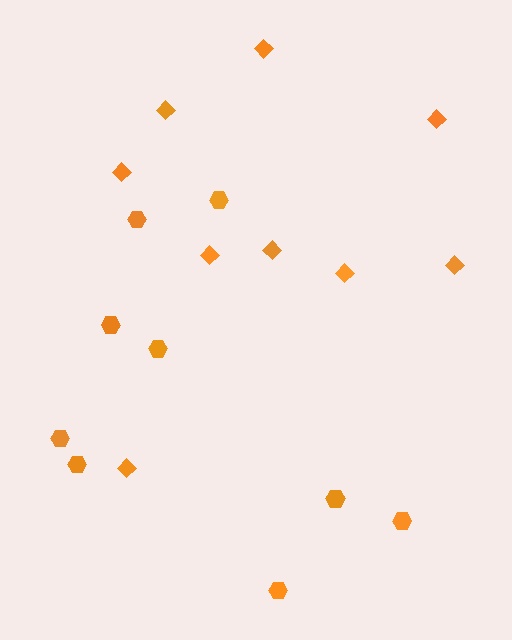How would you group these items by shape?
There are 2 groups: one group of diamonds (9) and one group of hexagons (9).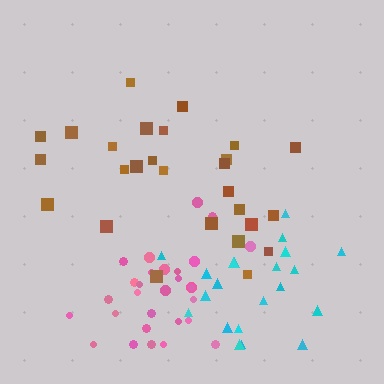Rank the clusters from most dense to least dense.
pink, brown, cyan.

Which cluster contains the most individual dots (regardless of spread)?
Pink (29).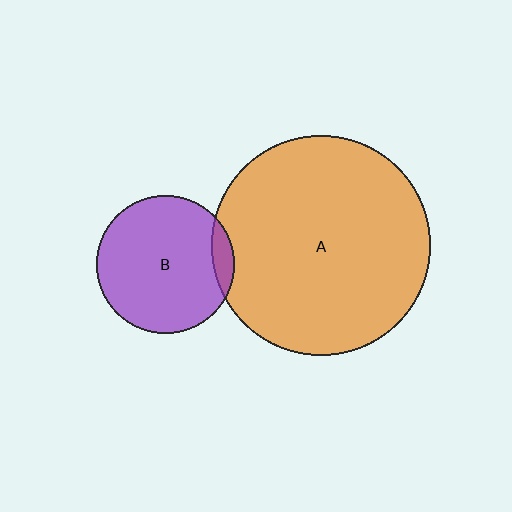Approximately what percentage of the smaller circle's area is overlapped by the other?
Approximately 10%.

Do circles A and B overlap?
Yes.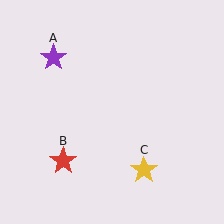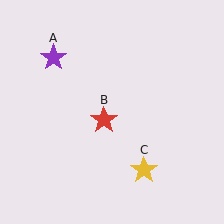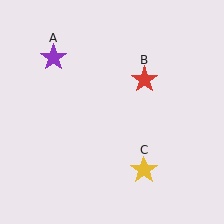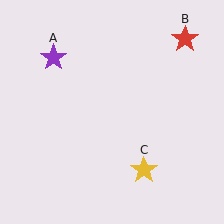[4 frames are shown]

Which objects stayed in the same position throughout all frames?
Purple star (object A) and yellow star (object C) remained stationary.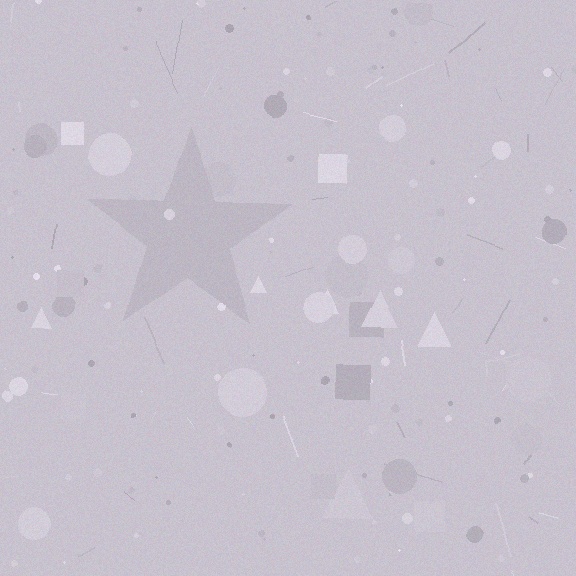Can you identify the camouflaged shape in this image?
The camouflaged shape is a star.